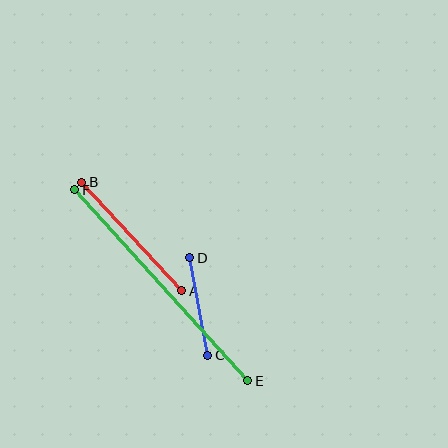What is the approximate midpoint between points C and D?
The midpoint is at approximately (199, 307) pixels.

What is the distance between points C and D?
The distance is approximately 99 pixels.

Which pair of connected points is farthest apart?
Points E and F are farthest apart.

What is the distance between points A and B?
The distance is approximately 147 pixels.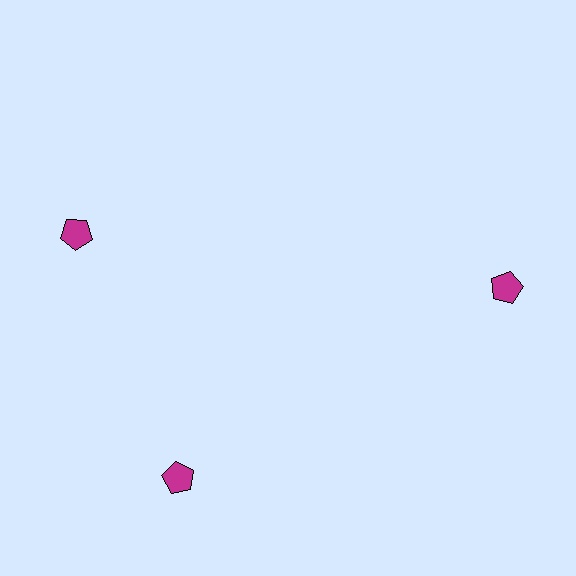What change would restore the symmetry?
The symmetry would be restored by rotating it back into even spacing with its neighbors so that all 3 pentagons sit at equal angles and equal distance from the center.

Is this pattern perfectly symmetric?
No. The 3 magenta pentagons are arranged in a ring, but one element near the 11 o'clock position is rotated out of alignment along the ring, breaking the 3-fold rotational symmetry.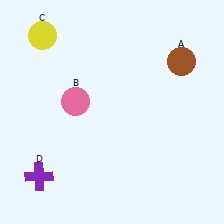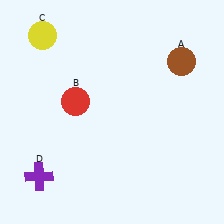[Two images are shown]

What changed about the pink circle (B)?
In Image 1, B is pink. In Image 2, it changed to red.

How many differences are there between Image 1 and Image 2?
There is 1 difference between the two images.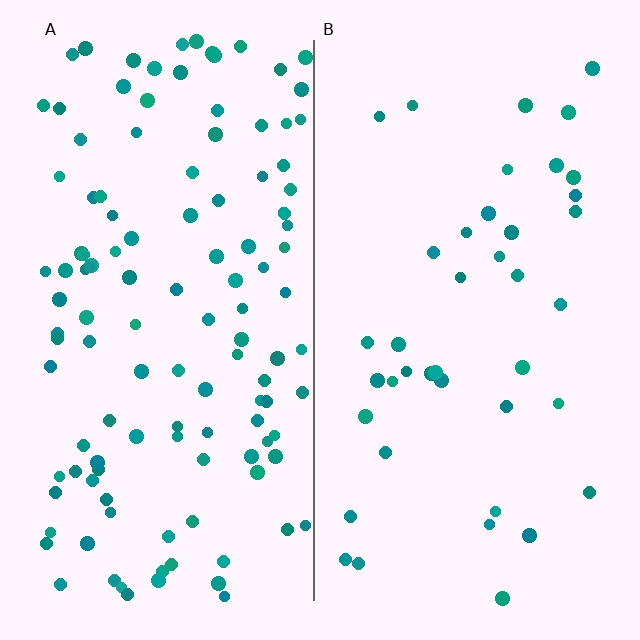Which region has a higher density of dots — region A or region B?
A (the left).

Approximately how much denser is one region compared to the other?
Approximately 3.0× — region A over region B.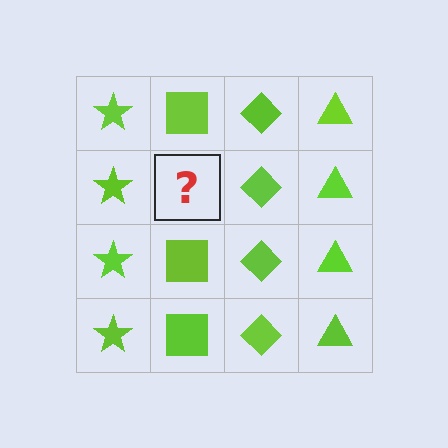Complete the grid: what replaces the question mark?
The question mark should be replaced with a lime square.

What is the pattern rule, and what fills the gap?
The rule is that each column has a consistent shape. The gap should be filled with a lime square.